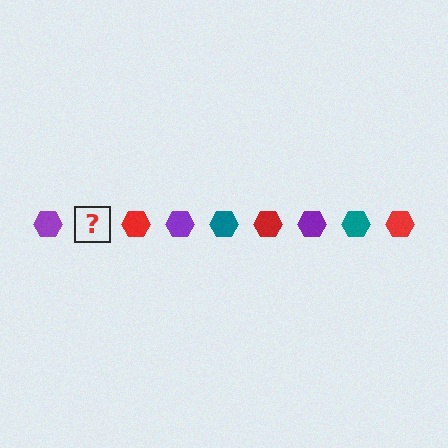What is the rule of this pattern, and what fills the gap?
The rule is that the pattern cycles through purple, teal, red hexagons. The gap should be filled with a teal hexagon.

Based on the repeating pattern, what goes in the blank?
The blank should be a teal hexagon.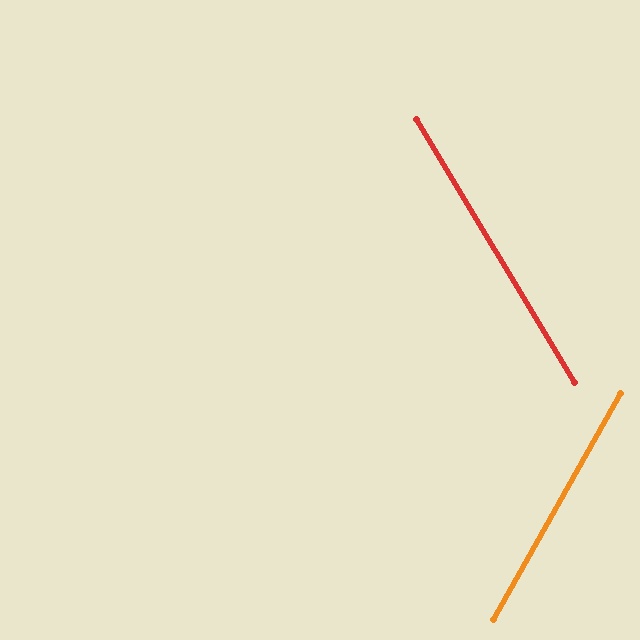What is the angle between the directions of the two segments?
Approximately 60 degrees.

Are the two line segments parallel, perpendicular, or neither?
Neither parallel nor perpendicular — they differ by about 60°.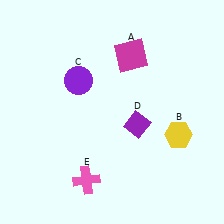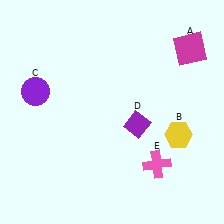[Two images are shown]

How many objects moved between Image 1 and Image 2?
3 objects moved between the two images.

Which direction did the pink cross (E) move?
The pink cross (E) moved right.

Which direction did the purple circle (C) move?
The purple circle (C) moved left.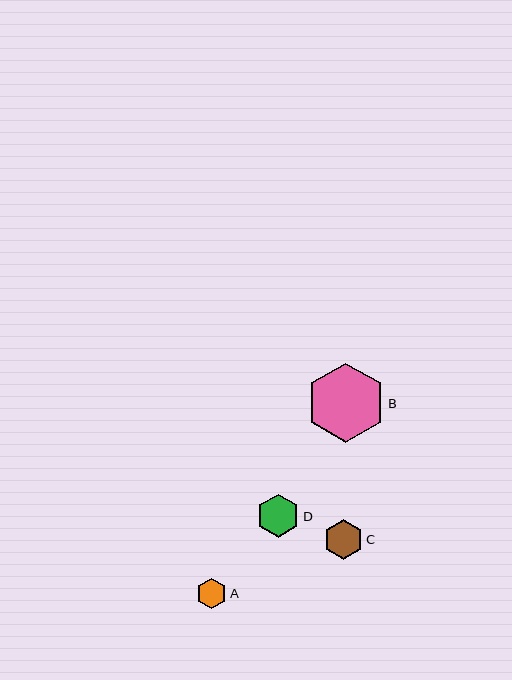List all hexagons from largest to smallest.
From largest to smallest: B, D, C, A.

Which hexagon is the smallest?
Hexagon A is the smallest with a size of approximately 31 pixels.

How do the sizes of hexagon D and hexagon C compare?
Hexagon D and hexagon C are approximately the same size.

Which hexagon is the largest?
Hexagon B is the largest with a size of approximately 80 pixels.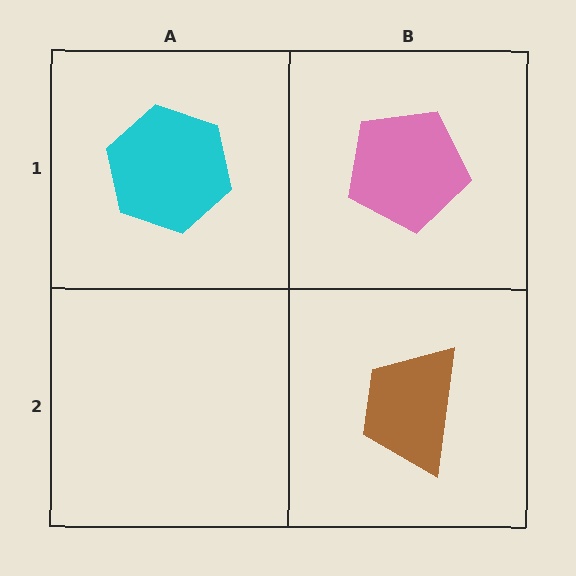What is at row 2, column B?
A brown trapezoid.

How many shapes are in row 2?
1 shape.